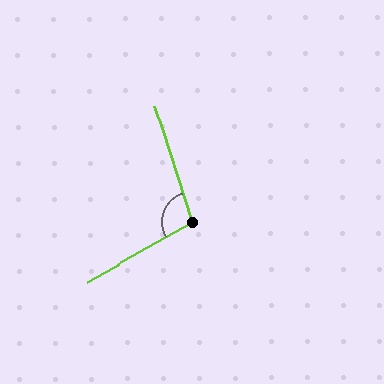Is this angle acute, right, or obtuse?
It is obtuse.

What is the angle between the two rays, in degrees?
Approximately 102 degrees.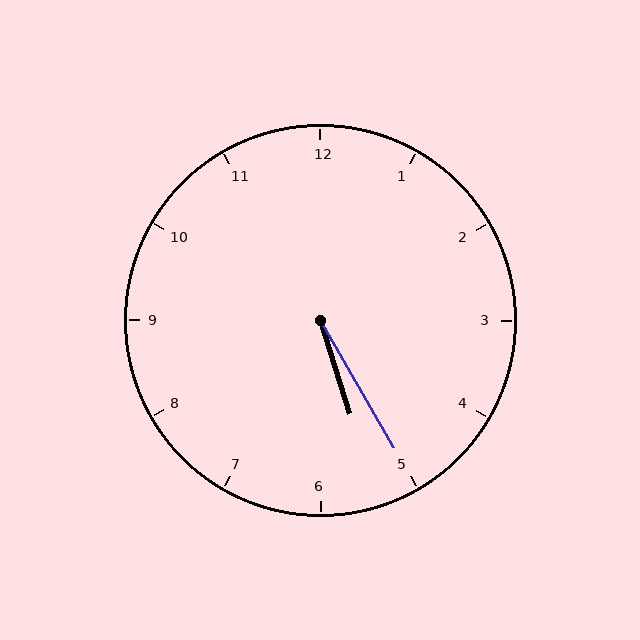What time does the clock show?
5:25.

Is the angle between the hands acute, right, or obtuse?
It is acute.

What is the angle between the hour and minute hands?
Approximately 12 degrees.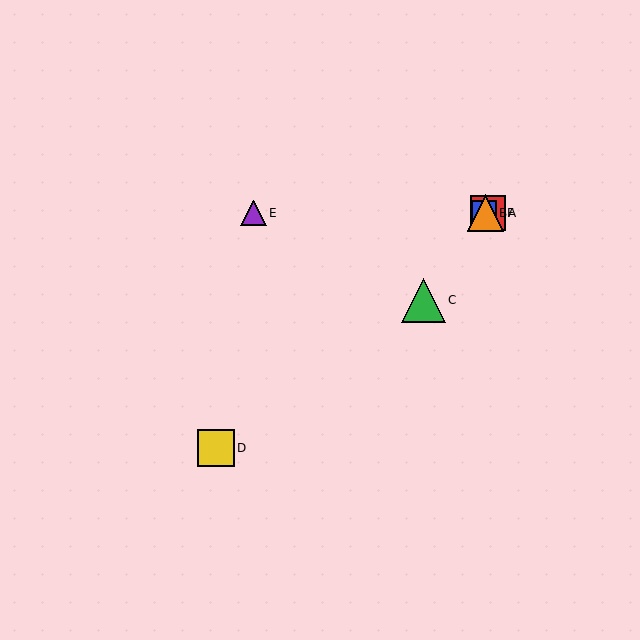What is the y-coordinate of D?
Object D is at y≈448.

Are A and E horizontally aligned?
Yes, both are at y≈213.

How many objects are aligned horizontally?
4 objects (A, B, E, F) are aligned horizontally.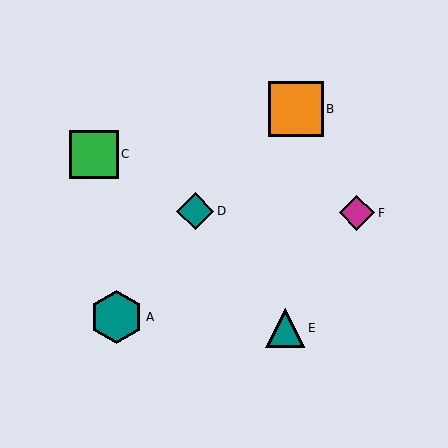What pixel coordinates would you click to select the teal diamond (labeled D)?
Click at (195, 211) to select the teal diamond D.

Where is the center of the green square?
The center of the green square is at (94, 154).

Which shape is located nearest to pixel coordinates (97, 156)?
The green square (labeled C) at (94, 154) is nearest to that location.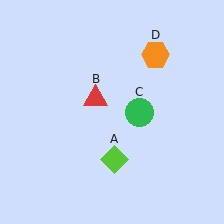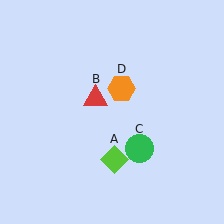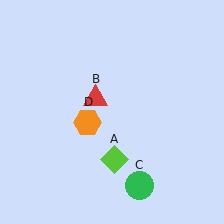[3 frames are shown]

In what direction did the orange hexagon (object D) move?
The orange hexagon (object D) moved down and to the left.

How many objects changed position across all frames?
2 objects changed position: green circle (object C), orange hexagon (object D).